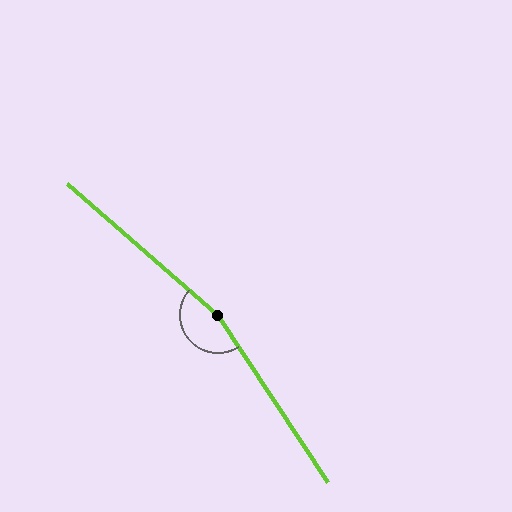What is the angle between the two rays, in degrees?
Approximately 164 degrees.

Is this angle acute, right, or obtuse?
It is obtuse.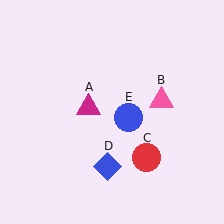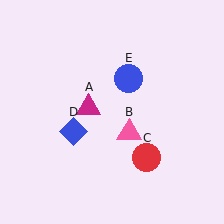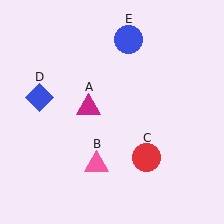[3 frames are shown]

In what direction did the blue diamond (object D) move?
The blue diamond (object D) moved up and to the left.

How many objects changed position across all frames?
3 objects changed position: pink triangle (object B), blue diamond (object D), blue circle (object E).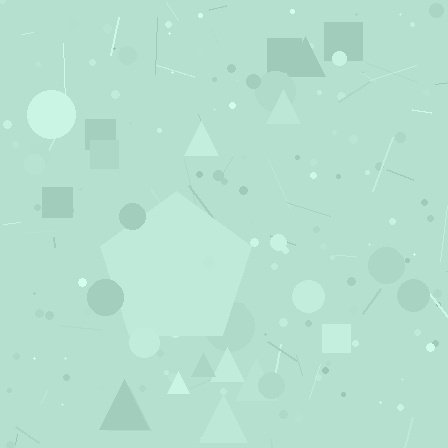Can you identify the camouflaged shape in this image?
The camouflaged shape is a pentagon.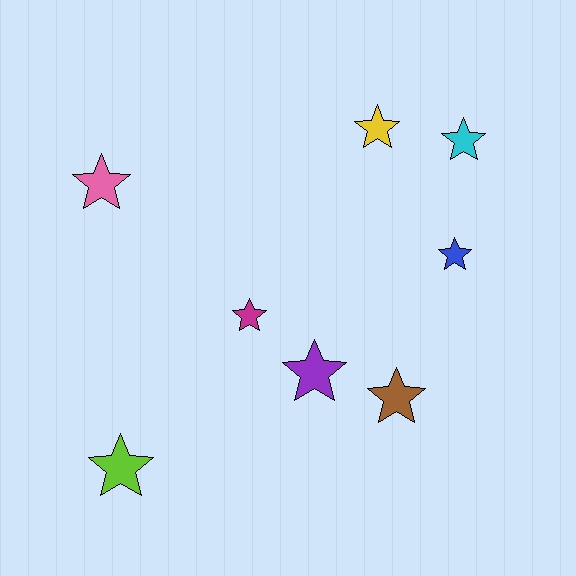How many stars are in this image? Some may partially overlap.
There are 8 stars.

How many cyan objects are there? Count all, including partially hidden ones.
There is 1 cyan object.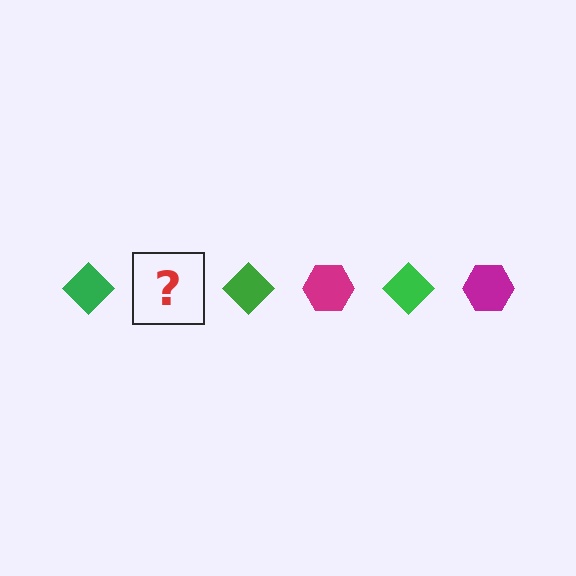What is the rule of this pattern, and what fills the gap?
The rule is that the pattern alternates between green diamond and magenta hexagon. The gap should be filled with a magenta hexagon.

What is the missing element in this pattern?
The missing element is a magenta hexagon.